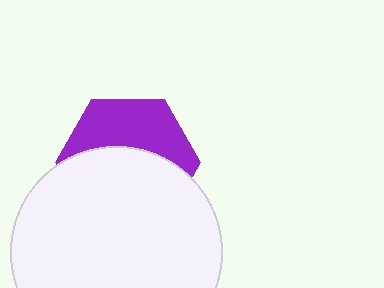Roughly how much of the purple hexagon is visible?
A small part of it is visible (roughly 42%).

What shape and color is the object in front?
The object in front is a white circle.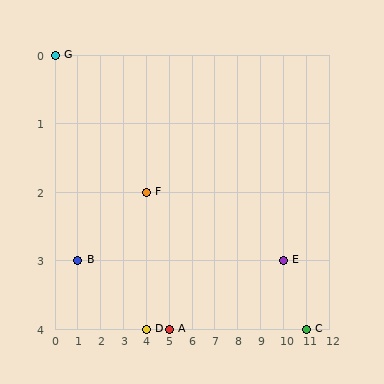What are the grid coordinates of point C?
Point C is at grid coordinates (11, 4).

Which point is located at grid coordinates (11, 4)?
Point C is at (11, 4).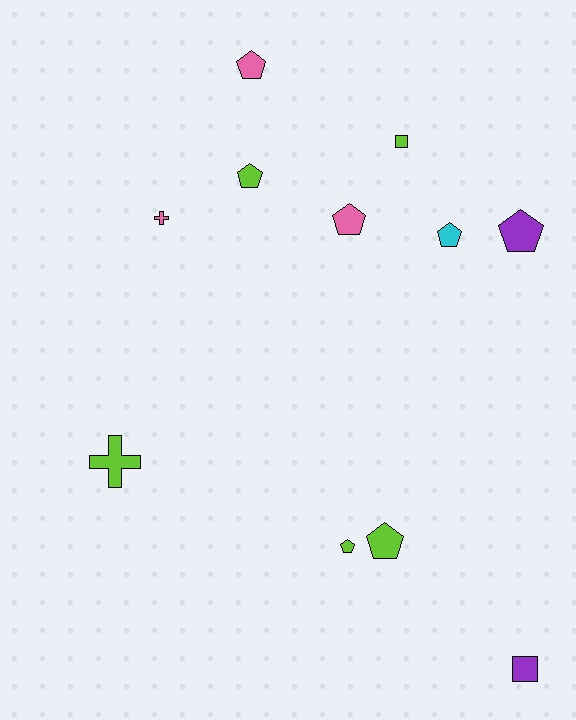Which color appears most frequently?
Lime, with 5 objects.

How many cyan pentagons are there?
There is 1 cyan pentagon.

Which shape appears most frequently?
Pentagon, with 7 objects.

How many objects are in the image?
There are 11 objects.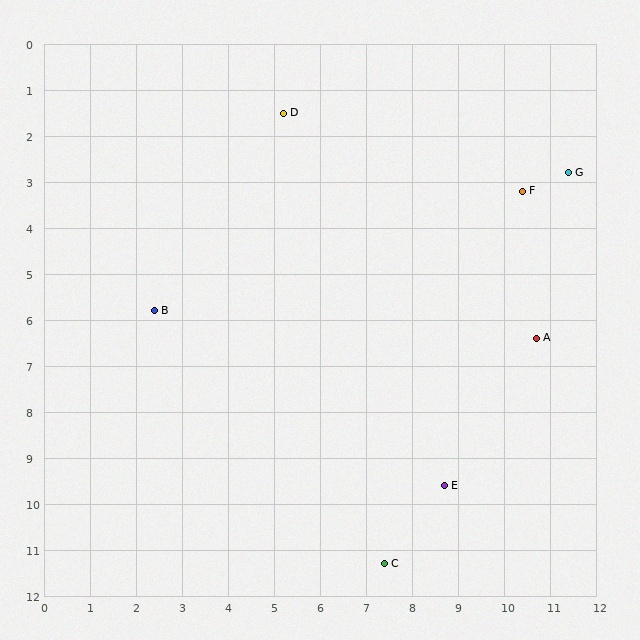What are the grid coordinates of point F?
Point F is at approximately (10.4, 3.2).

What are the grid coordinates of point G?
Point G is at approximately (11.4, 2.8).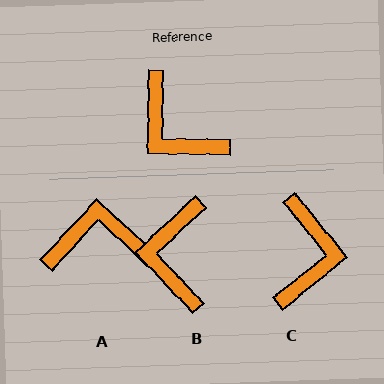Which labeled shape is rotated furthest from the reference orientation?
A, about 132 degrees away.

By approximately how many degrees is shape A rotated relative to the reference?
Approximately 132 degrees clockwise.